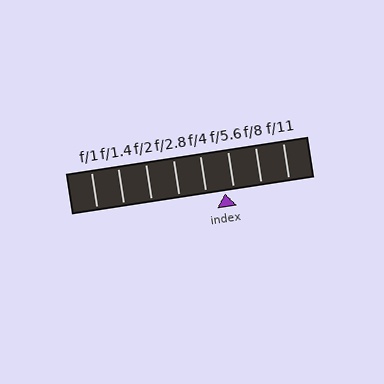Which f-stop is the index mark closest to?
The index mark is closest to f/5.6.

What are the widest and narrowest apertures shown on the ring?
The widest aperture shown is f/1 and the narrowest is f/11.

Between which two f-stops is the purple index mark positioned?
The index mark is between f/4 and f/5.6.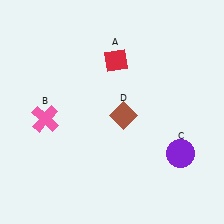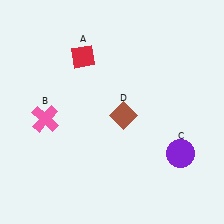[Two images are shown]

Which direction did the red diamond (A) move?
The red diamond (A) moved left.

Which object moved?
The red diamond (A) moved left.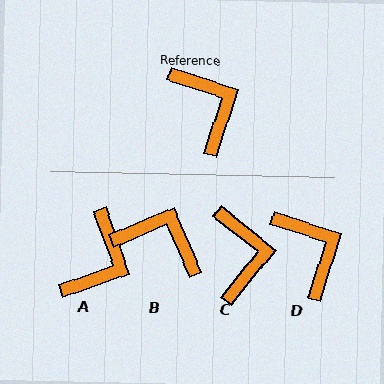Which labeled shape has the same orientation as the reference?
D.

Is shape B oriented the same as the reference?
No, it is off by about 42 degrees.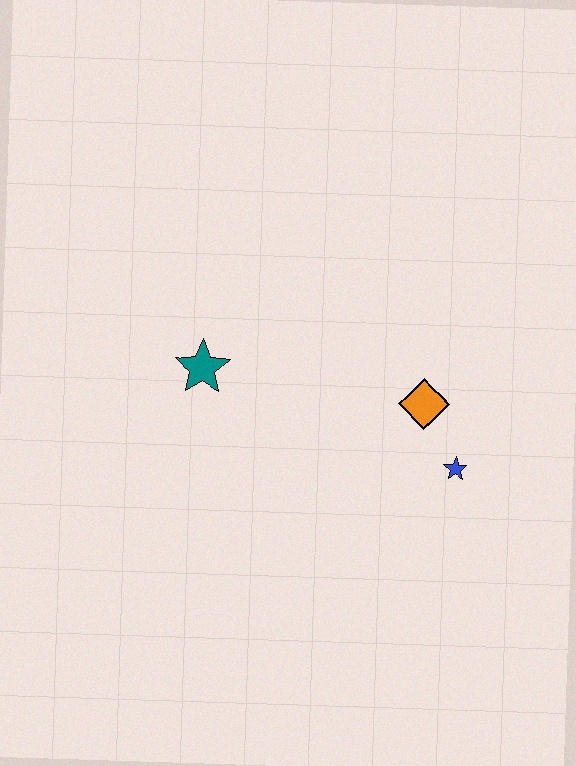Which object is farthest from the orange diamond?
The teal star is farthest from the orange diamond.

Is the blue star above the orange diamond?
No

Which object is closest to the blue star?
The orange diamond is closest to the blue star.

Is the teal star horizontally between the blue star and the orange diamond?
No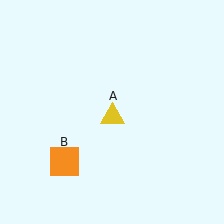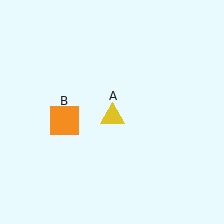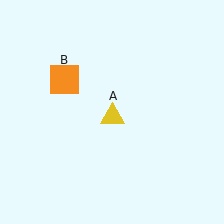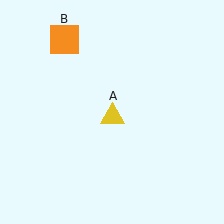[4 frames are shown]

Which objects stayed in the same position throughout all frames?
Yellow triangle (object A) remained stationary.